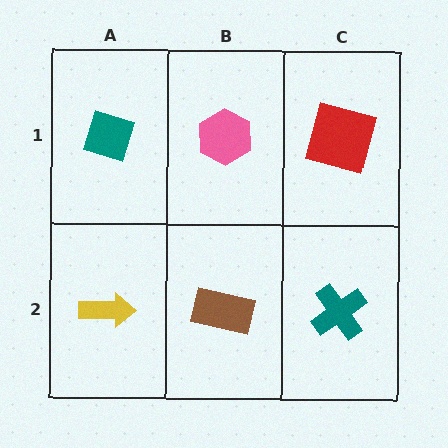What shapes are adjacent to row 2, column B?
A pink hexagon (row 1, column B), a yellow arrow (row 2, column A), a teal cross (row 2, column C).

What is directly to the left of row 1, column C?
A pink hexagon.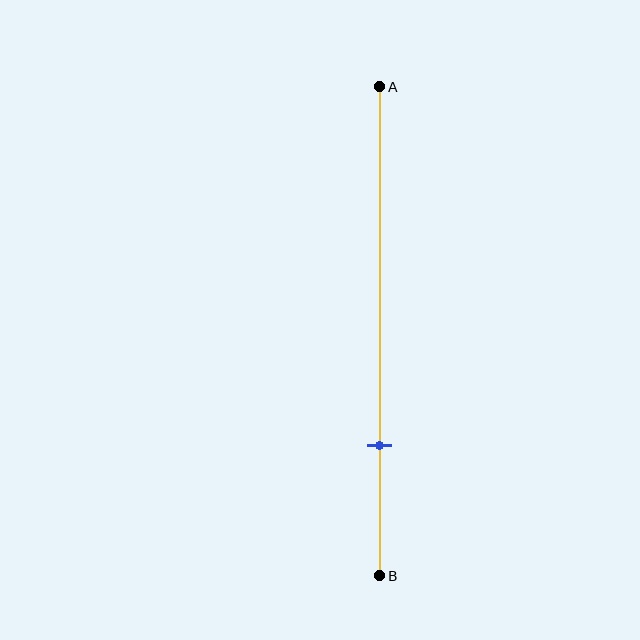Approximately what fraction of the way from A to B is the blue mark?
The blue mark is approximately 75% of the way from A to B.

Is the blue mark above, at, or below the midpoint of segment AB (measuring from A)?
The blue mark is below the midpoint of segment AB.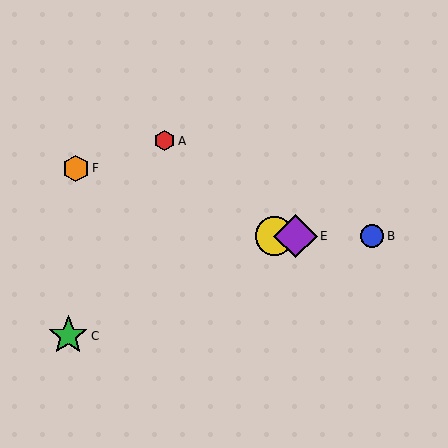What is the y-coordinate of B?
Object B is at y≈236.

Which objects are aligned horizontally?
Objects B, D, E are aligned horizontally.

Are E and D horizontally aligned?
Yes, both are at y≈236.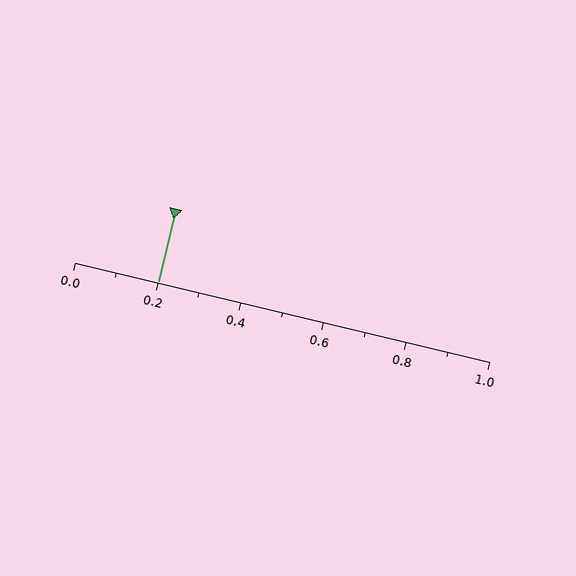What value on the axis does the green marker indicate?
The marker indicates approximately 0.2.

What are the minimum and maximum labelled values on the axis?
The axis runs from 0.0 to 1.0.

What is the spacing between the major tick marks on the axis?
The major ticks are spaced 0.2 apart.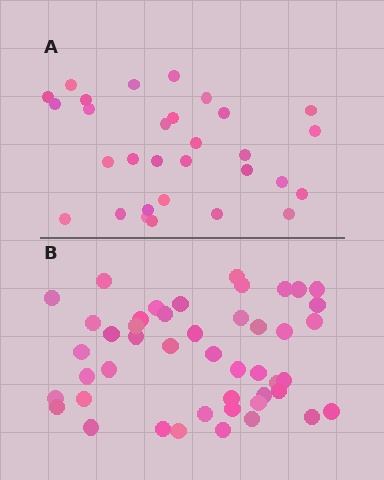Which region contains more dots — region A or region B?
Region B (the bottom region) has more dots.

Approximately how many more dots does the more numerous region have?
Region B has approximately 15 more dots than region A.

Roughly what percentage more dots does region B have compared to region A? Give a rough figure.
About 55% more.